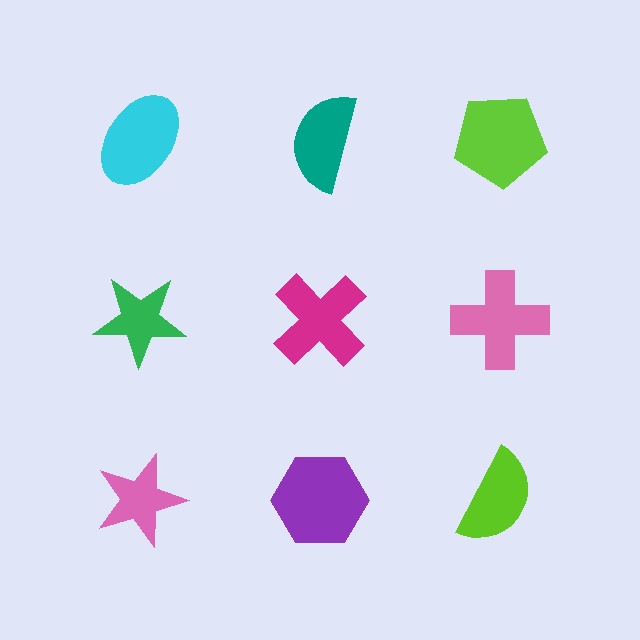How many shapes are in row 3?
3 shapes.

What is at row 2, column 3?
A pink cross.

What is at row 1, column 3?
A lime pentagon.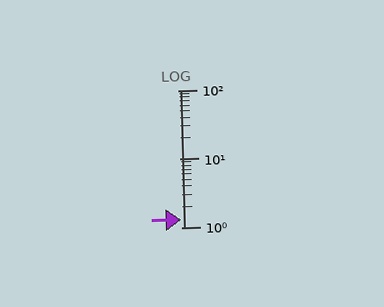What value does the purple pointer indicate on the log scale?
The pointer indicates approximately 1.3.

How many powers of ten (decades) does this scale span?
The scale spans 2 decades, from 1 to 100.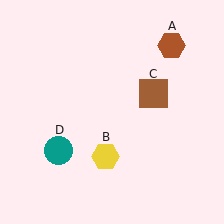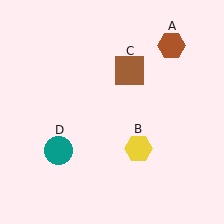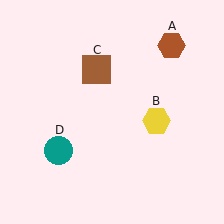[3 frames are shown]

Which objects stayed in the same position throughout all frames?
Brown hexagon (object A) and teal circle (object D) remained stationary.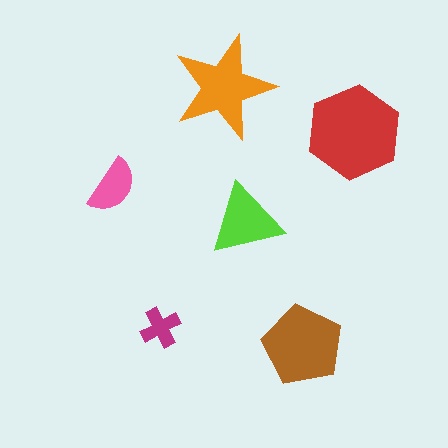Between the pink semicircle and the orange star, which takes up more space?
The orange star.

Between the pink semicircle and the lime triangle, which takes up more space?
The lime triangle.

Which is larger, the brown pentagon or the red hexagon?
The red hexagon.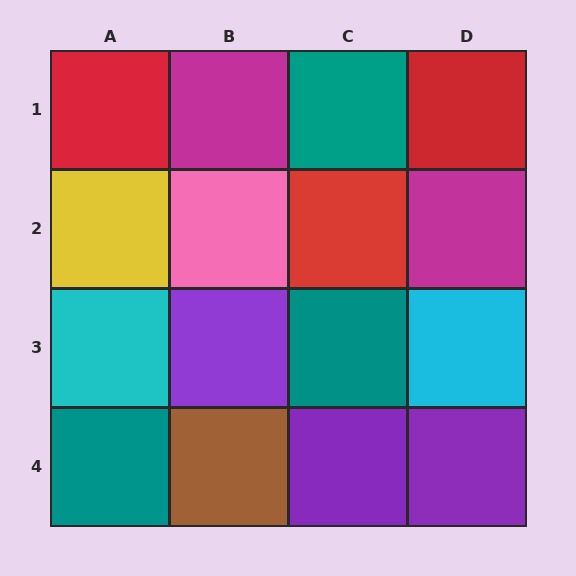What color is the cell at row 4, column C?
Purple.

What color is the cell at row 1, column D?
Red.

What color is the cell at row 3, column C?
Teal.